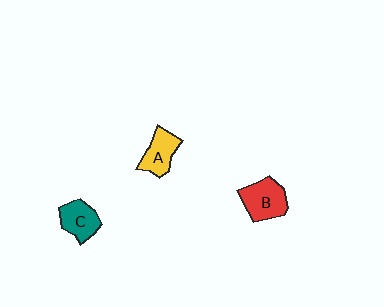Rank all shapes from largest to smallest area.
From largest to smallest: B (red), A (yellow), C (teal).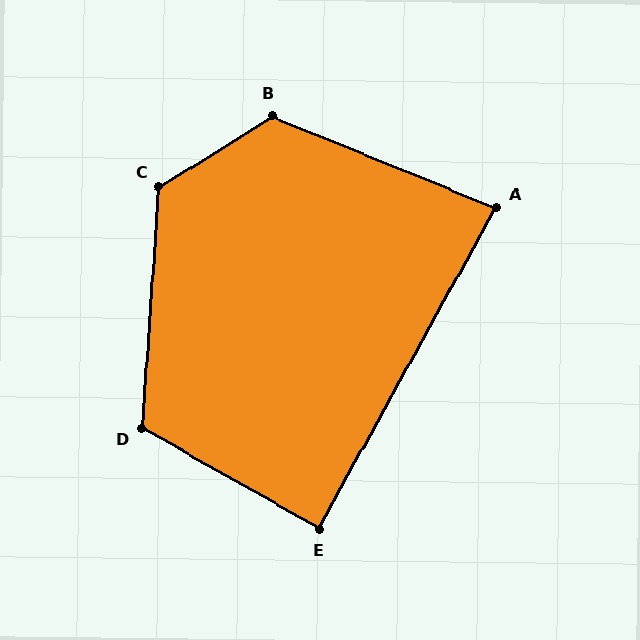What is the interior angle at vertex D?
Approximately 115 degrees (obtuse).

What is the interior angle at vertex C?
Approximately 126 degrees (obtuse).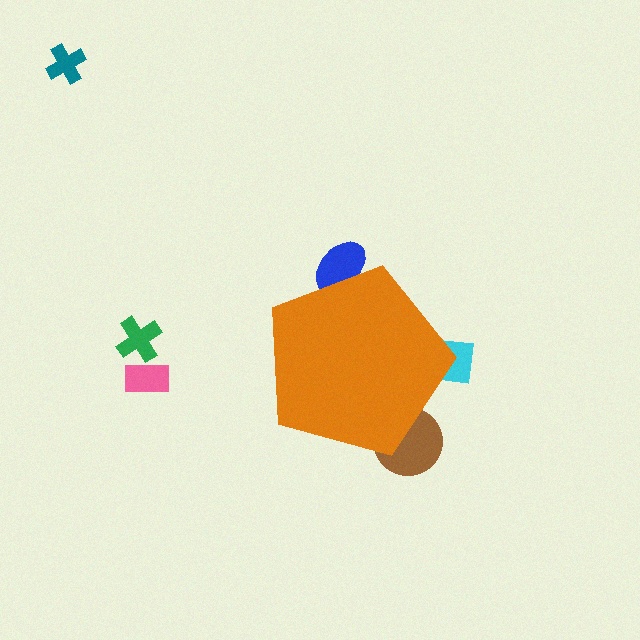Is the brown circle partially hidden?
Yes, the brown circle is partially hidden behind the orange pentagon.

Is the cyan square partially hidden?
Yes, the cyan square is partially hidden behind the orange pentagon.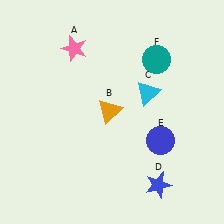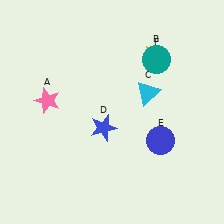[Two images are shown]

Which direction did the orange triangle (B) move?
The orange triangle (B) moved up.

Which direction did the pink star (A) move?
The pink star (A) moved down.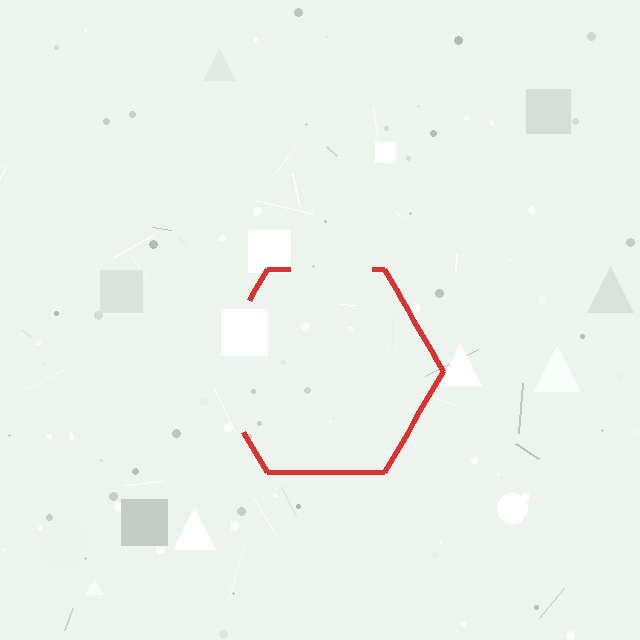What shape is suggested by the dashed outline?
The dashed outline suggests a hexagon.